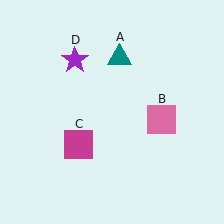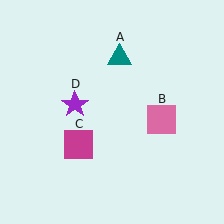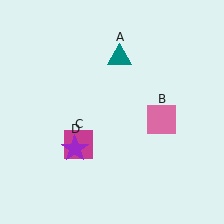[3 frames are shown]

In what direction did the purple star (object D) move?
The purple star (object D) moved down.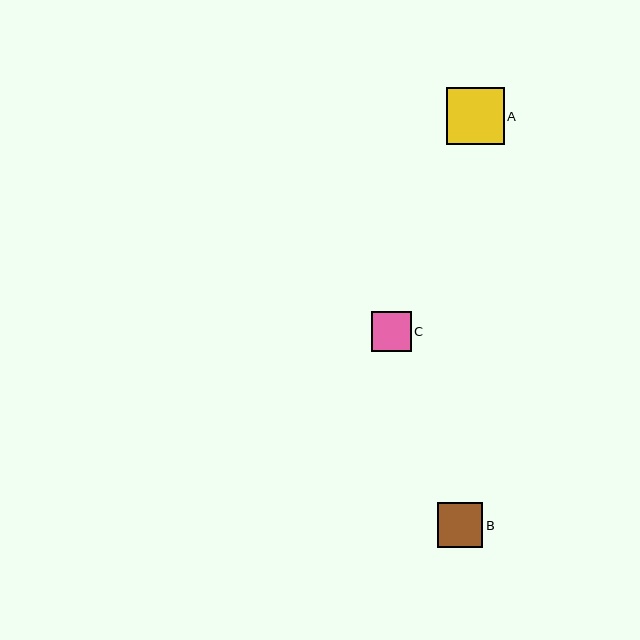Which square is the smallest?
Square C is the smallest with a size of approximately 40 pixels.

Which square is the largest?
Square A is the largest with a size of approximately 58 pixels.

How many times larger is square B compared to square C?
Square B is approximately 1.1 times the size of square C.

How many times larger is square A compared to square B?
Square A is approximately 1.3 times the size of square B.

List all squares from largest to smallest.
From largest to smallest: A, B, C.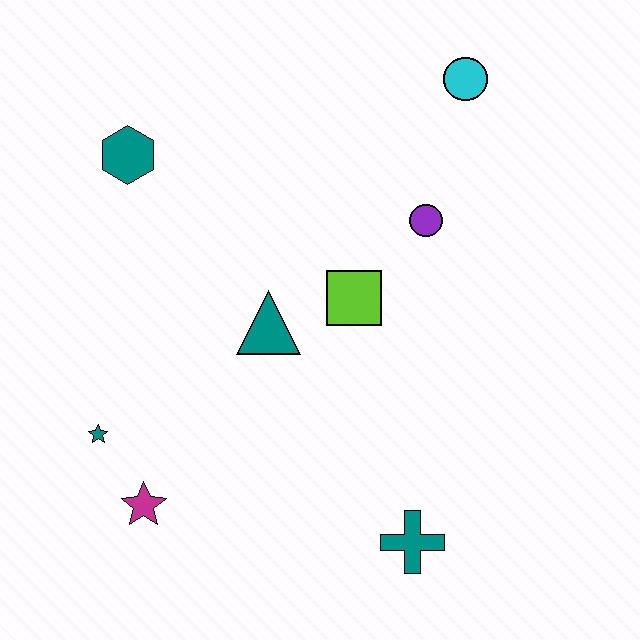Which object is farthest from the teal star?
The cyan circle is farthest from the teal star.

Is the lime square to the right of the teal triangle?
Yes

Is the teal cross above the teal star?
No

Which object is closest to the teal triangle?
The lime square is closest to the teal triangle.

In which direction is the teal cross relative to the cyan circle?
The teal cross is below the cyan circle.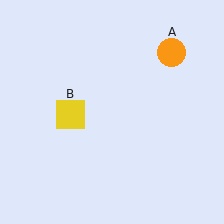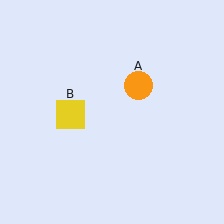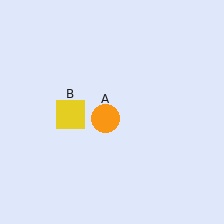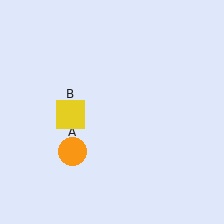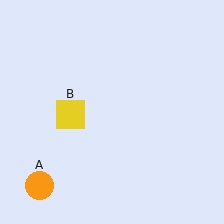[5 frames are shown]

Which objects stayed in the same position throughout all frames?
Yellow square (object B) remained stationary.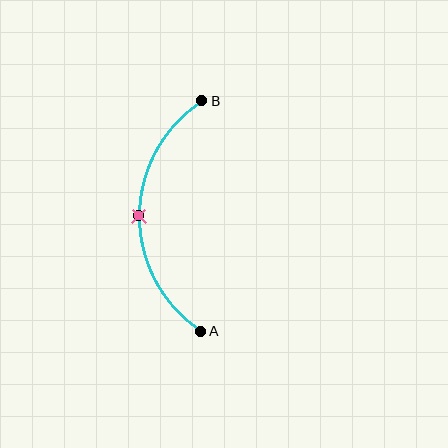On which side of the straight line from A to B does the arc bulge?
The arc bulges to the left of the straight line connecting A and B.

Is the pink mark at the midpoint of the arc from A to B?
Yes. The pink mark lies on the arc at equal arc-length from both A and B — it is the arc midpoint.